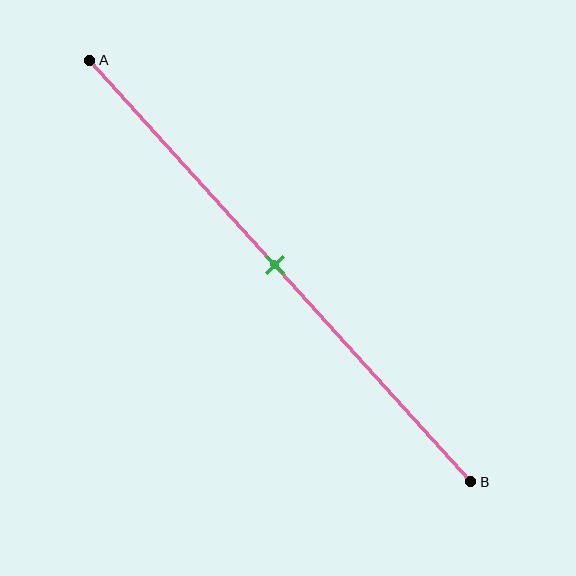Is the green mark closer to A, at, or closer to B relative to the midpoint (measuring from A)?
The green mark is approximately at the midpoint of segment AB.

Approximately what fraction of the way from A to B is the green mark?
The green mark is approximately 50% of the way from A to B.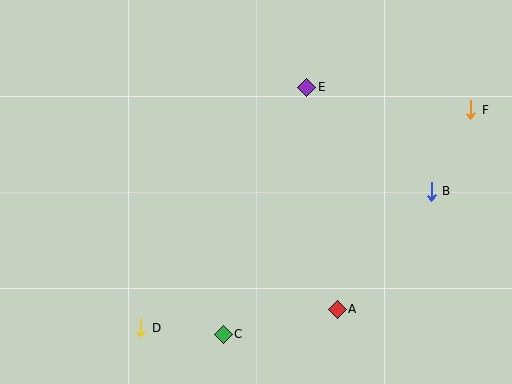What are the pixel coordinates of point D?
Point D is at (141, 328).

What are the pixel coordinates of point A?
Point A is at (337, 309).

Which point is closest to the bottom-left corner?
Point D is closest to the bottom-left corner.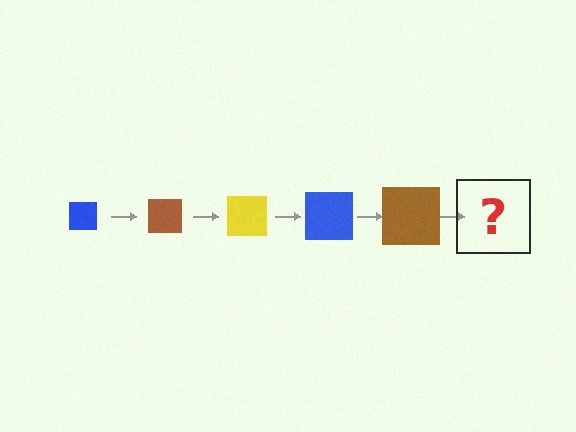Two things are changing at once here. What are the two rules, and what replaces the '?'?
The two rules are that the square grows larger each step and the color cycles through blue, brown, and yellow. The '?' should be a yellow square, larger than the previous one.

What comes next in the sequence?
The next element should be a yellow square, larger than the previous one.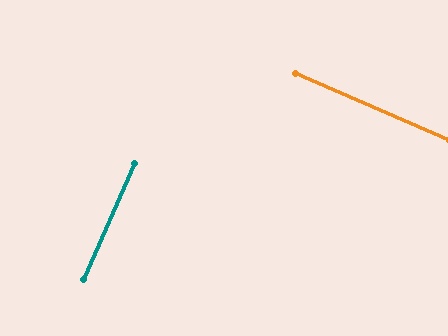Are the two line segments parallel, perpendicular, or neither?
Perpendicular — they meet at approximately 90°.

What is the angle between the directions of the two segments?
Approximately 90 degrees.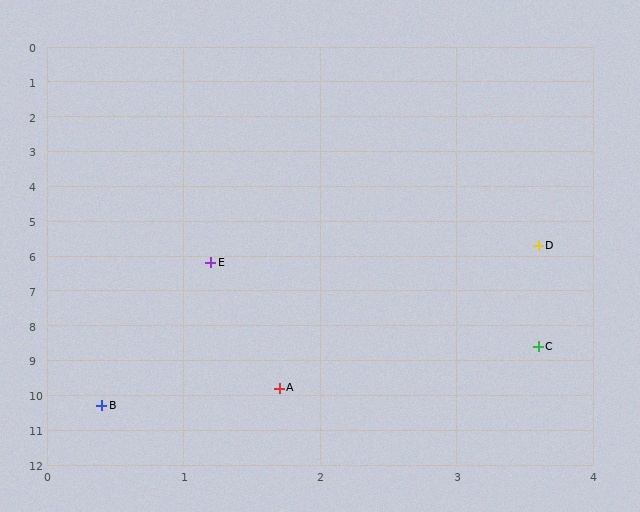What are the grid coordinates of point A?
Point A is at approximately (1.7, 9.8).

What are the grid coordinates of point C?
Point C is at approximately (3.6, 8.6).